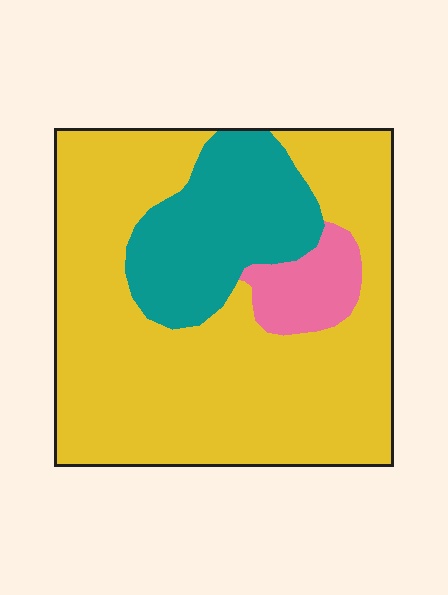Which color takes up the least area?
Pink, at roughly 10%.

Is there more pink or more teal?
Teal.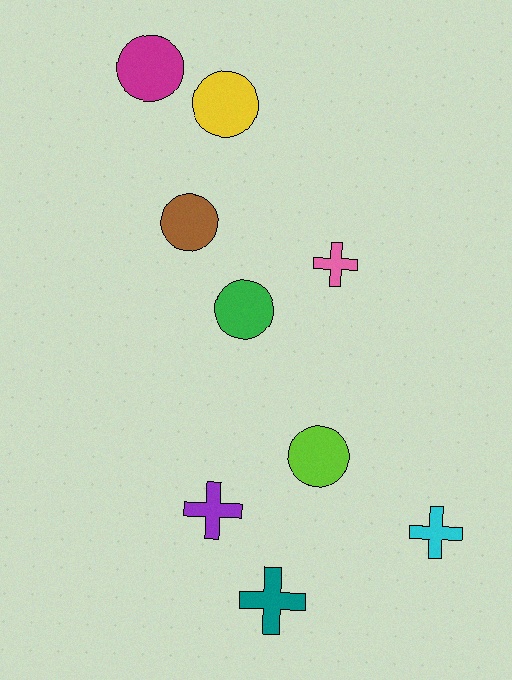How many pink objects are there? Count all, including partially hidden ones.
There is 1 pink object.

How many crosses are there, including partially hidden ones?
There are 4 crosses.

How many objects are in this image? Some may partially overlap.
There are 9 objects.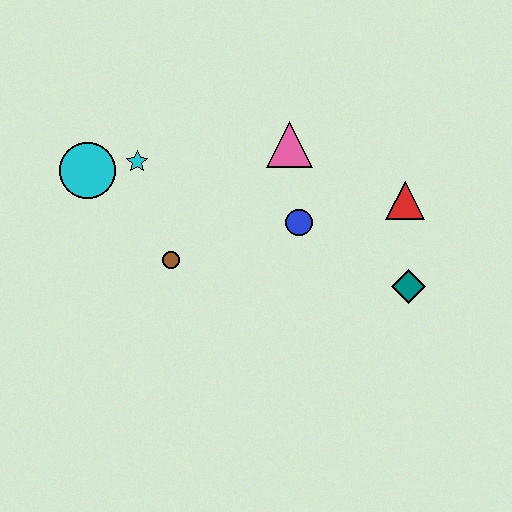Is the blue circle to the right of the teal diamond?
No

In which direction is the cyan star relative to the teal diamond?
The cyan star is to the left of the teal diamond.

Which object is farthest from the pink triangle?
The cyan circle is farthest from the pink triangle.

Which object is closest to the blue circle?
The pink triangle is closest to the blue circle.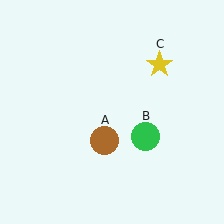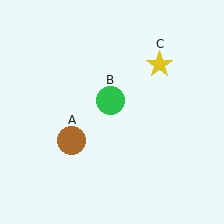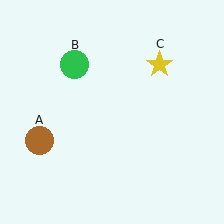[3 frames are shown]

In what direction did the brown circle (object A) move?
The brown circle (object A) moved left.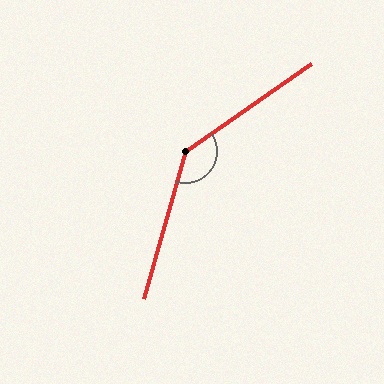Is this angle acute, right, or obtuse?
It is obtuse.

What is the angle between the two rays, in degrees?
Approximately 141 degrees.